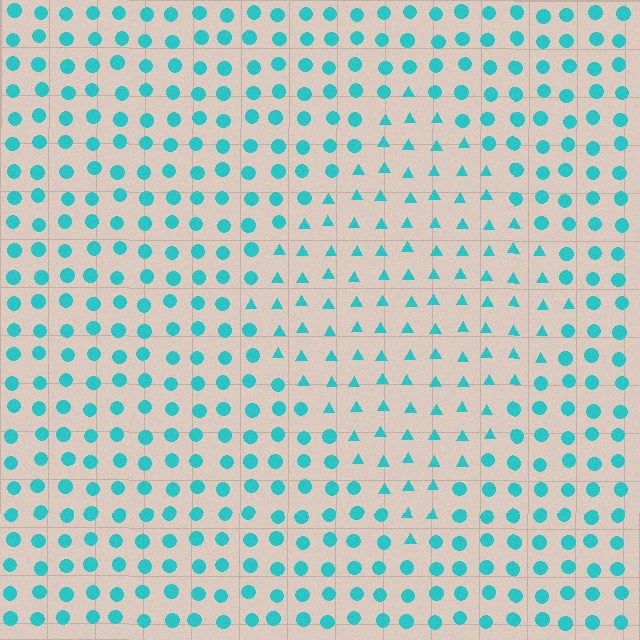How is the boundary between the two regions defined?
The boundary is defined by a change in element shape: triangles inside vs. circles outside. All elements share the same color and spacing.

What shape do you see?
I see a diamond.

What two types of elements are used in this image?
The image uses triangles inside the diamond region and circles outside it.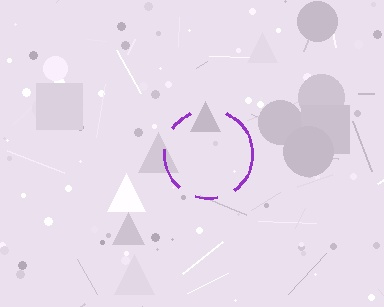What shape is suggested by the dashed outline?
The dashed outline suggests a circle.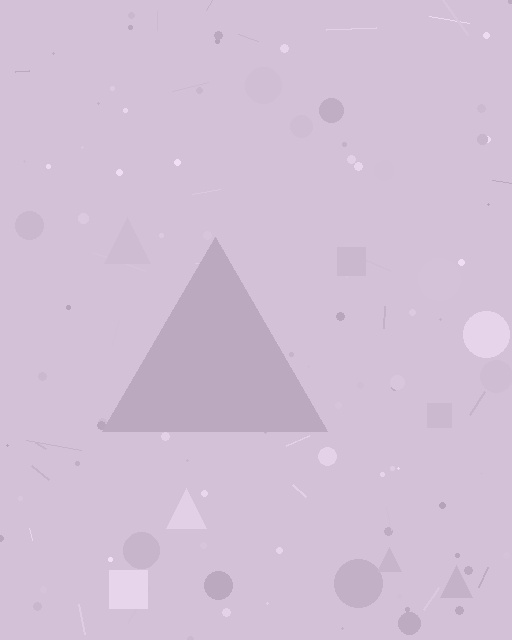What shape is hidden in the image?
A triangle is hidden in the image.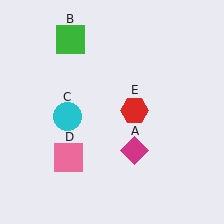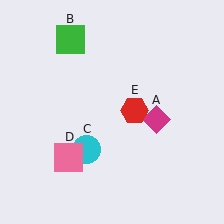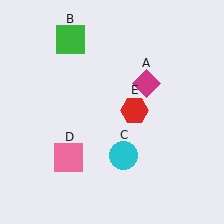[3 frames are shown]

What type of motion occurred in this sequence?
The magenta diamond (object A), cyan circle (object C) rotated counterclockwise around the center of the scene.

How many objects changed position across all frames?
2 objects changed position: magenta diamond (object A), cyan circle (object C).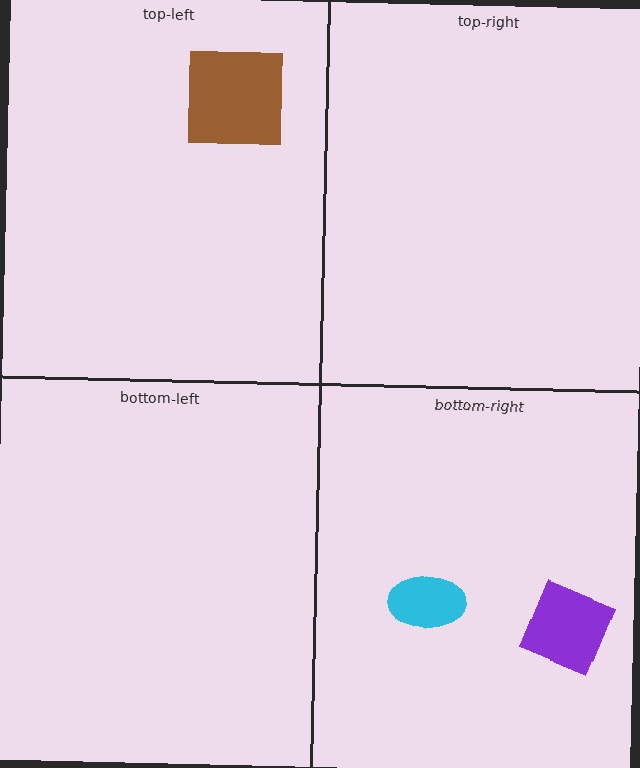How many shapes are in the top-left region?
1.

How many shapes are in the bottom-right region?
2.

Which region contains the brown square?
The top-left region.